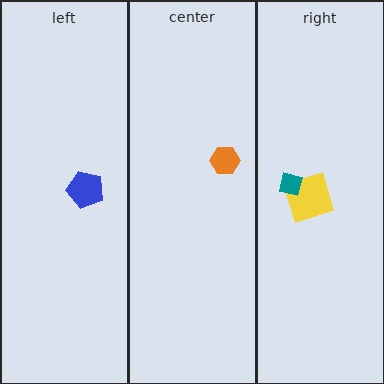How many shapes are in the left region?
1.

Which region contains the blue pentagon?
The left region.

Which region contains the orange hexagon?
The center region.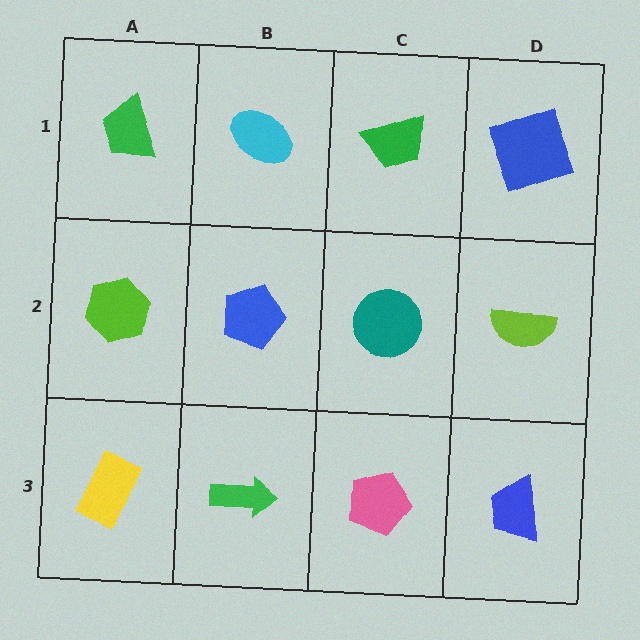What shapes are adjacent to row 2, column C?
A green trapezoid (row 1, column C), a pink pentagon (row 3, column C), a blue pentagon (row 2, column B), a lime semicircle (row 2, column D).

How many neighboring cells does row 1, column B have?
3.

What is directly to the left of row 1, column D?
A green trapezoid.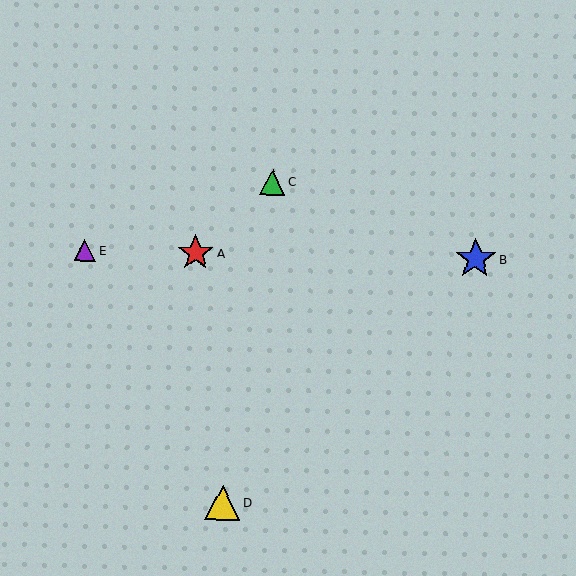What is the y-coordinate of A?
Object A is at y≈253.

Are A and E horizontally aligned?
Yes, both are at y≈253.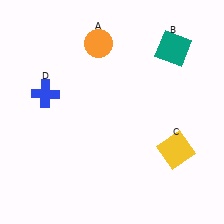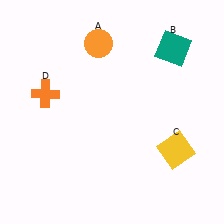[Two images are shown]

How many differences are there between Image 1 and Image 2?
There is 1 difference between the two images.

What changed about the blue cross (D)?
In Image 1, D is blue. In Image 2, it changed to orange.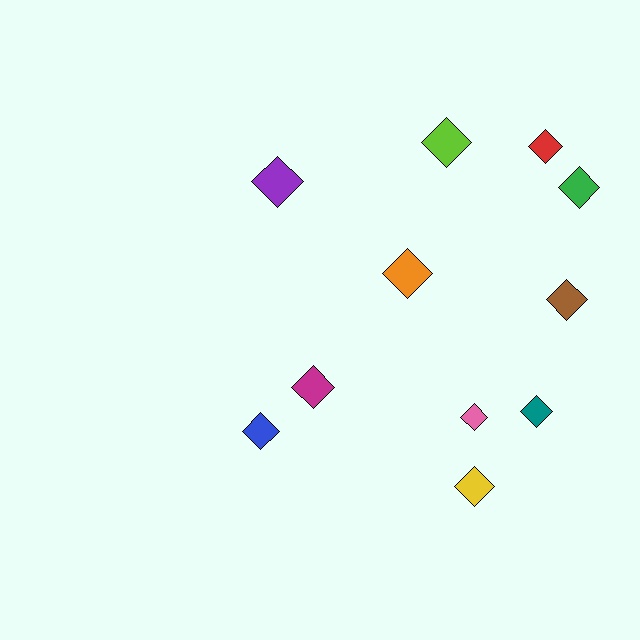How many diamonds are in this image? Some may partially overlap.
There are 11 diamonds.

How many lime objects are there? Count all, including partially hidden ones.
There is 1 lime object.